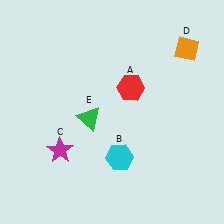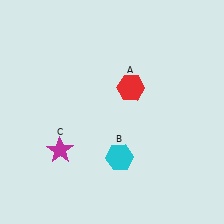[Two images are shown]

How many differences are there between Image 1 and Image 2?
There are 2 differences between the two images.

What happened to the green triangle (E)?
The green triangle (E) was removed in Image 2. It was in the bottom-left area of Image 1.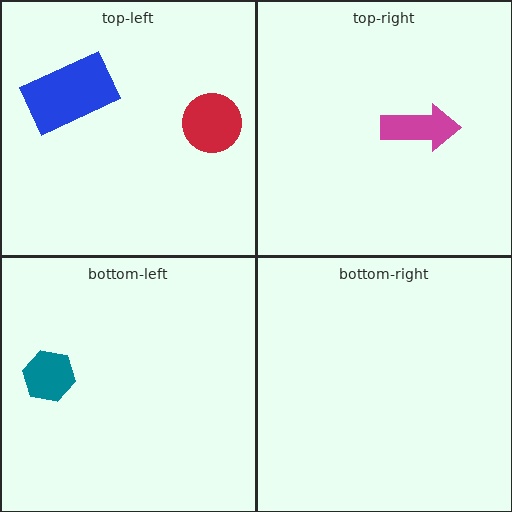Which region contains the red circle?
The top-left region.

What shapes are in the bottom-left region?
The teal hexagon.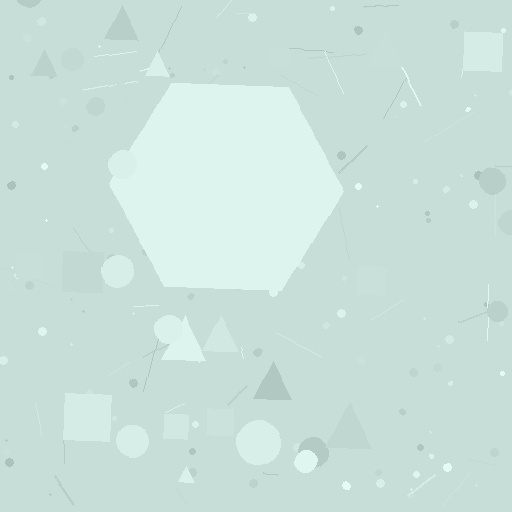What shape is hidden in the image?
A hexagon is hidden in the image.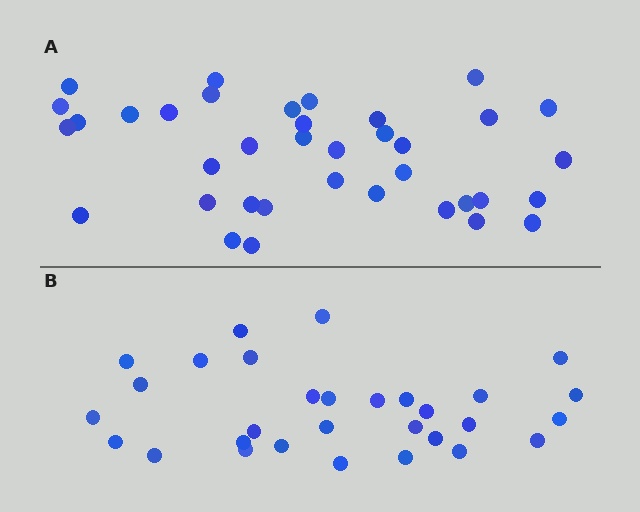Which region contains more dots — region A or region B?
Region A (the top region) has more dots.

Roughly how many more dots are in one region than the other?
Region A has roughly 8 or so more dots than region B.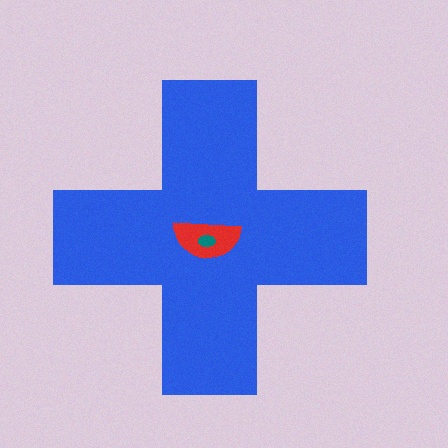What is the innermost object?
The teal ellipse.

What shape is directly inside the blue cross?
The red semicircle.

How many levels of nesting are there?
3.